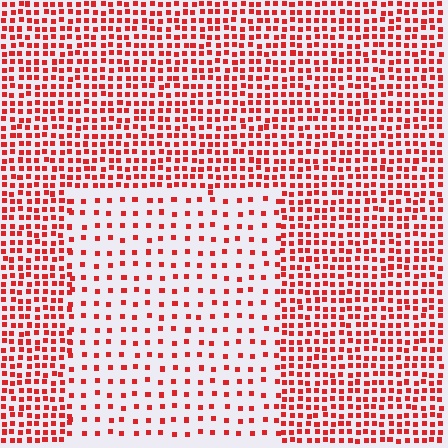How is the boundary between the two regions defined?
The boundary is defined by a change in element density (approximately 2.5x ratio). All elements are the same color, size, and shape.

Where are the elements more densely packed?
The elements are more densely packed outside the rectangle boundary.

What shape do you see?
I see a rectangle.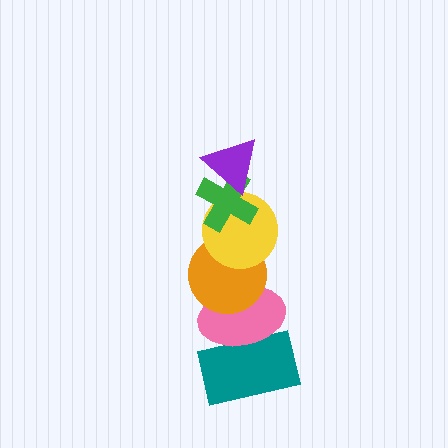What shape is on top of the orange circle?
The yellow circle is on top of the orange circle.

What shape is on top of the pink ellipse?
The orange circle is on top of the pink ellipse.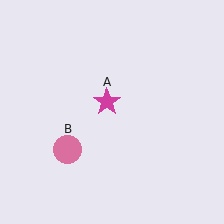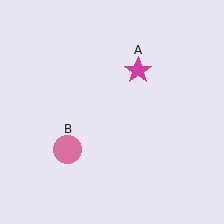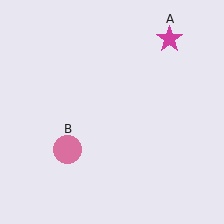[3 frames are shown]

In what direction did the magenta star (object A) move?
The magenta star (object A) moved up and to the right.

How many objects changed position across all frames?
1 object changed position: magenta star (object A).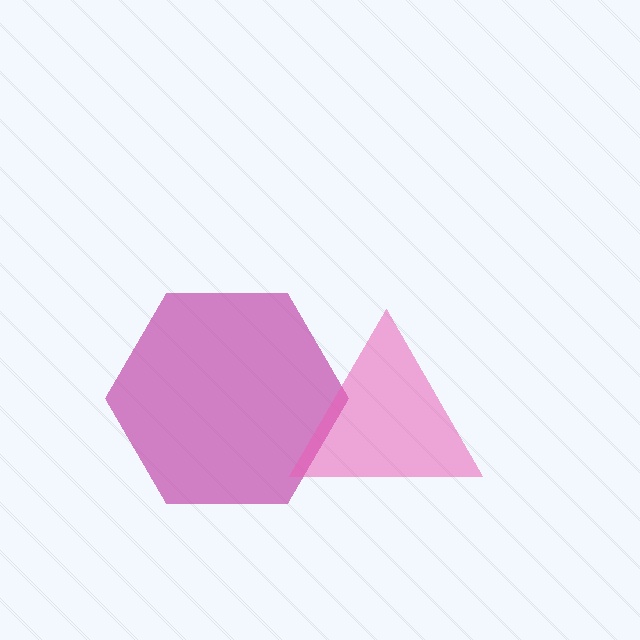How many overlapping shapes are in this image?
There are 2 overlapping shapes in the image.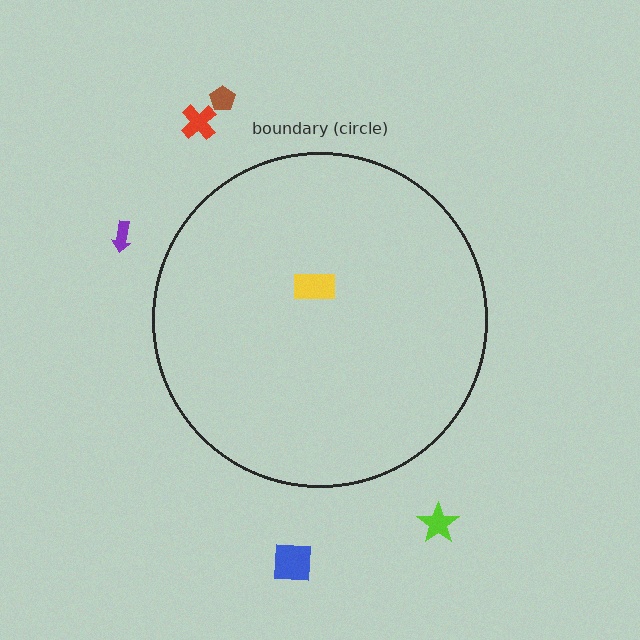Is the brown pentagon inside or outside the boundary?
Outside.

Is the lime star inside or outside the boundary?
Outside.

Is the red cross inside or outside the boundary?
Outside.